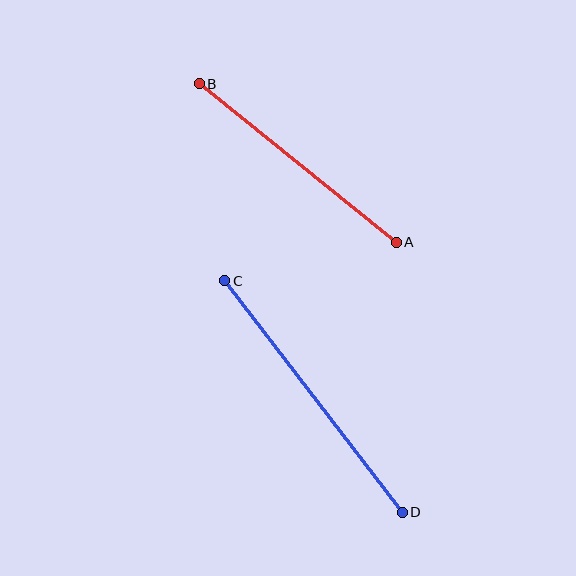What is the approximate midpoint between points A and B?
The midpoint is at approximately (298, 163) pixels.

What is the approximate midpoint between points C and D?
The midpoint is at approximately (314, 397) pixels.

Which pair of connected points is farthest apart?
Points C and D are farthest apart.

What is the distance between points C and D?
The distance is approximately 292 pixels.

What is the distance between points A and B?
The distance is approximately 253 pixels.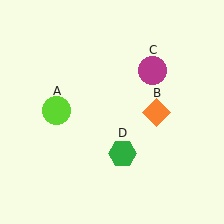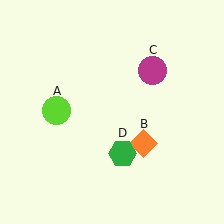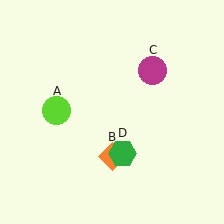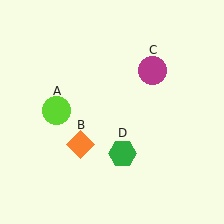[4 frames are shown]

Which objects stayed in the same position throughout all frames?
Lime circle (object A) and magenta circle (object C) and green hexagon (object D) remained stationary.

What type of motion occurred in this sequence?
The orange diamond (object B) rotated clockwise around the center of the scene.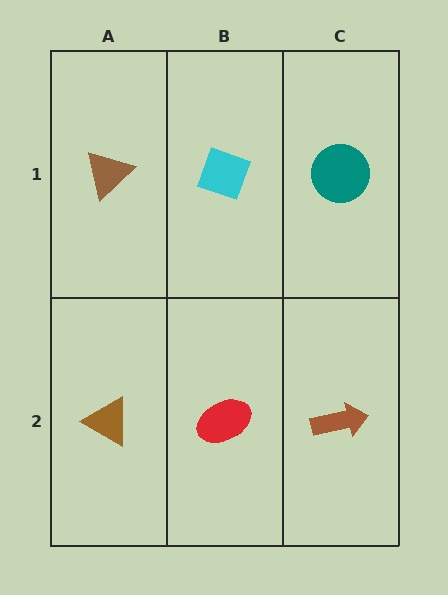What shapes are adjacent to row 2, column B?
A cyan diamond (row 1, column B), a brown triangle (row 2, column A), a brown arrow (row 2, column C).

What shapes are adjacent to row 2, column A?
A brown triangle (row 1, column A), a red ellipse (row 2, column B).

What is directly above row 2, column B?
A cyan diamond.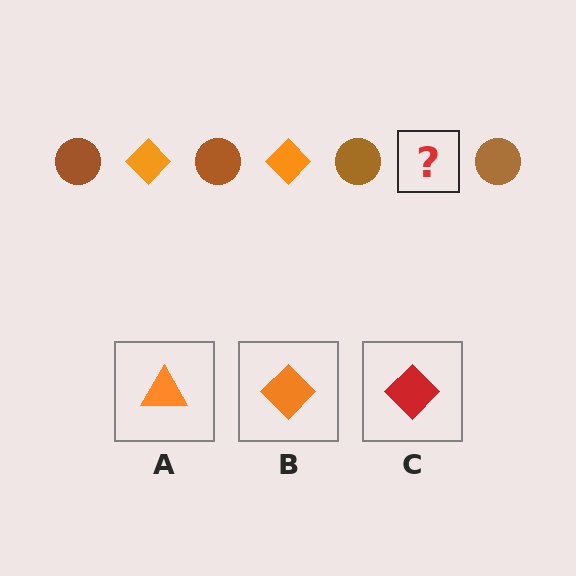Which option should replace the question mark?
Option B.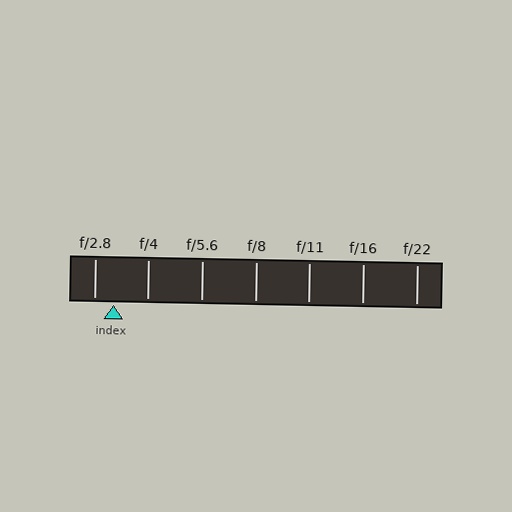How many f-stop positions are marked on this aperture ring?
There are 7 f-stop positions marked.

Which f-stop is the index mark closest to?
The index mark is closest to f/2.8.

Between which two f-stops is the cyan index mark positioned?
The index mark is between f/2.8 and f/4.